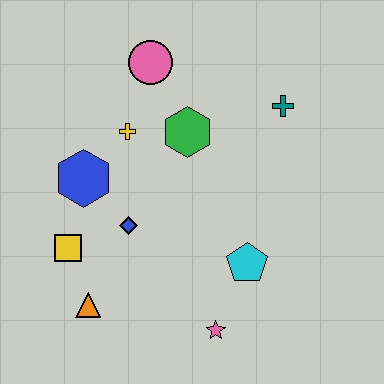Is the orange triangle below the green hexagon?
Yes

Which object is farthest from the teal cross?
The orange triangle is farthest from the teal cross.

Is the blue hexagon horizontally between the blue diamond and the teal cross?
No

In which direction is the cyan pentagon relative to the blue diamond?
The cyan pentagon is to the right of the blue diamond.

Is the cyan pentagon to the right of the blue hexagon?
Yes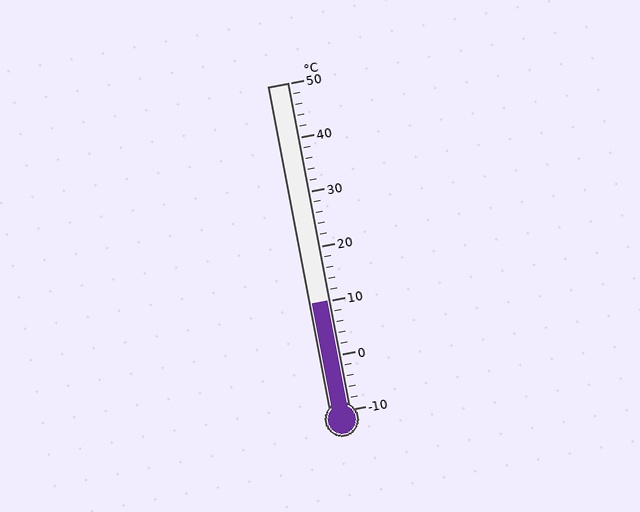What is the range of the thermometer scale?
The thermometer scale ranges from -10°C to 50°C.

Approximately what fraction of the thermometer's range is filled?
The thermometer is filled to approximately 35% of its range.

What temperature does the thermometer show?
The thermometer shows approximately 10°C.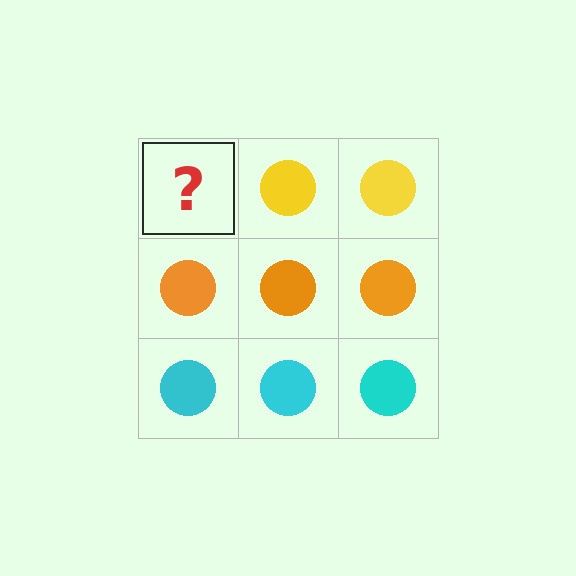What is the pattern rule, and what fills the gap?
The rule is that each row has a consistent color. The gap should be filled with a yellow circle.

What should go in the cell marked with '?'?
The missing cell should contain a yellow circle.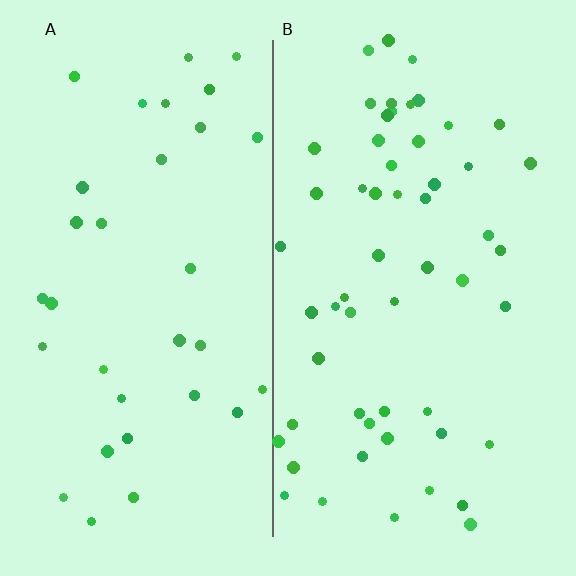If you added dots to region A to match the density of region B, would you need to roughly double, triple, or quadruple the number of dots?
Approximately double.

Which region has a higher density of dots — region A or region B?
B (the right).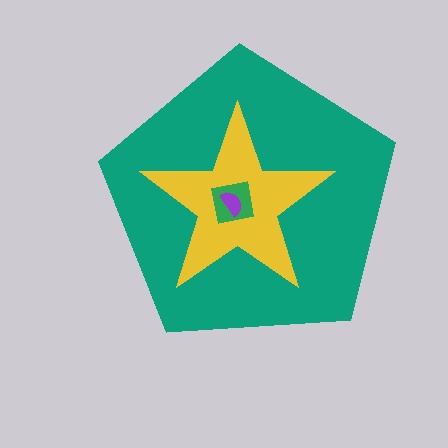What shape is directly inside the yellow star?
The green square.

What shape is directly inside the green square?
The purple semicircle.